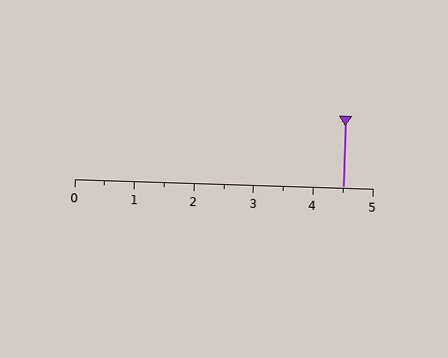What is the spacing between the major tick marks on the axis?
The major ticks are spaced 1 apart.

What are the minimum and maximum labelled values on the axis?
The axis runs from 0 to 5.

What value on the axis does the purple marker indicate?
The marker indicates approximately 4.5.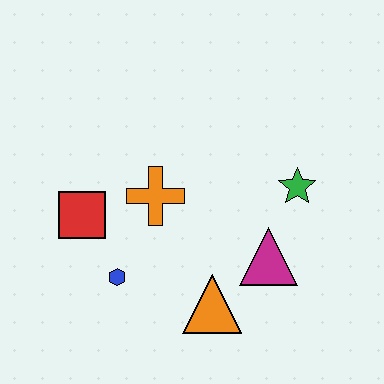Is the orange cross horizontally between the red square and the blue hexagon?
No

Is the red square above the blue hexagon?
Yes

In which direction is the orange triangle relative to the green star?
The orange triangle is below the green star.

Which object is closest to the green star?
The magenta triangle is closest to the green star.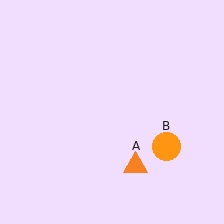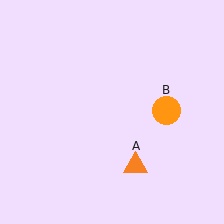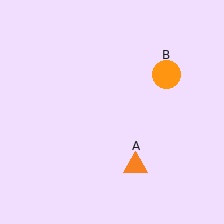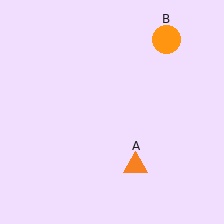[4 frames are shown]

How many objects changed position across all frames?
1 object changed position: orange circle (object B).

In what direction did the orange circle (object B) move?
The orange circle (object B) moved up.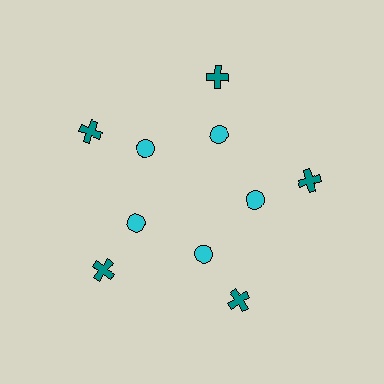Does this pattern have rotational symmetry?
Yes, this pattern has 5-fold rotational symmetry. It looks the same after rotating 72 degrees around the center.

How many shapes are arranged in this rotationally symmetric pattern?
There are 10 shapes, arranged in 5 groups of 2.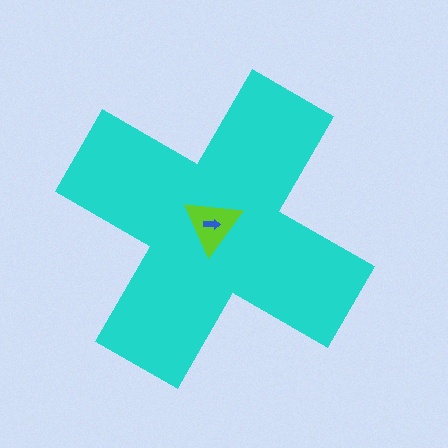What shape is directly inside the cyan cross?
The lime triangle.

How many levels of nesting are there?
3.